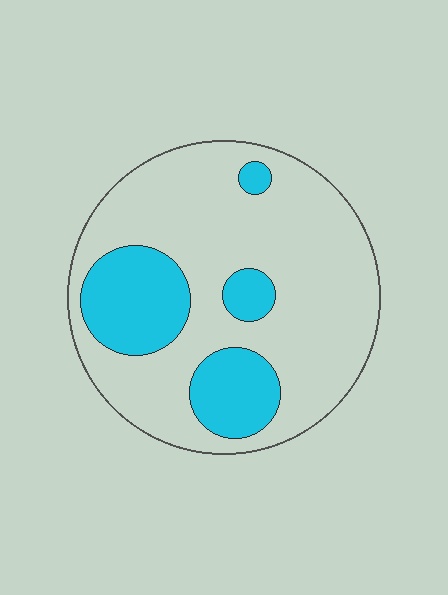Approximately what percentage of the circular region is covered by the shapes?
Approximately 25%.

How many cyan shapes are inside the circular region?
4.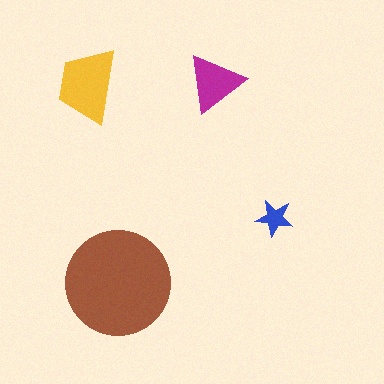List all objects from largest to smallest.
The brown circle, the yellow trapezoid, the magenta triangle, the blue star.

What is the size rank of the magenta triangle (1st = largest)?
3rd.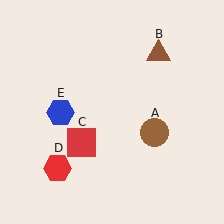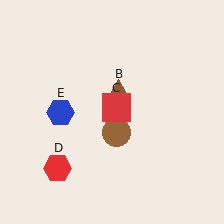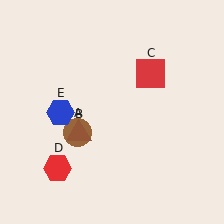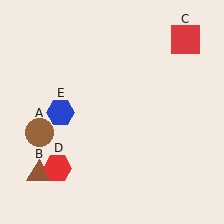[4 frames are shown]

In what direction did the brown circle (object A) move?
The brown circle (object A) moved left.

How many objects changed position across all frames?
3 objects changed position: brown circle (object A), brown triangle (object B), red square (object C).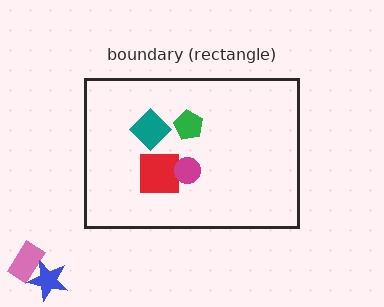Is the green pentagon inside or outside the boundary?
Inside.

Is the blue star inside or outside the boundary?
Outside.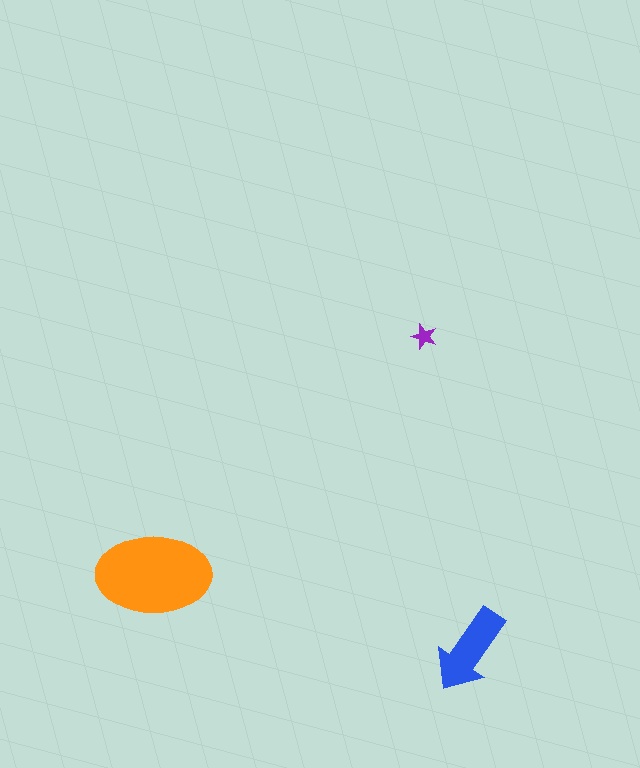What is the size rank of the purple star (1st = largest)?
3rd.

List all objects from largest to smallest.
The orange ellipse, the blue arrow, the purple star.